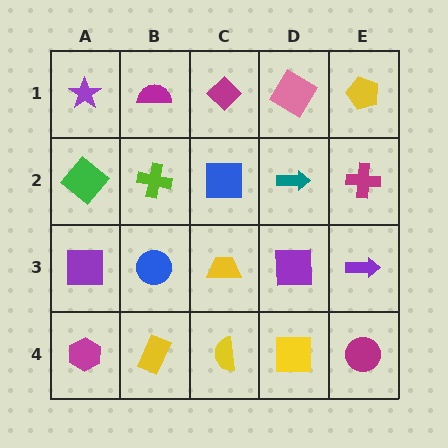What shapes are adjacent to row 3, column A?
A green diamond (row 2, column A), a magenta hexagon (row 4, column A), a blue circle (row 3, column B).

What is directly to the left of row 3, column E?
A purple square.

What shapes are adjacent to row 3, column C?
A blue square (row 2, column C), a yellow semicircle (row 4, column C), a blue circle (row 3, column B), a purple square (row 3, column D).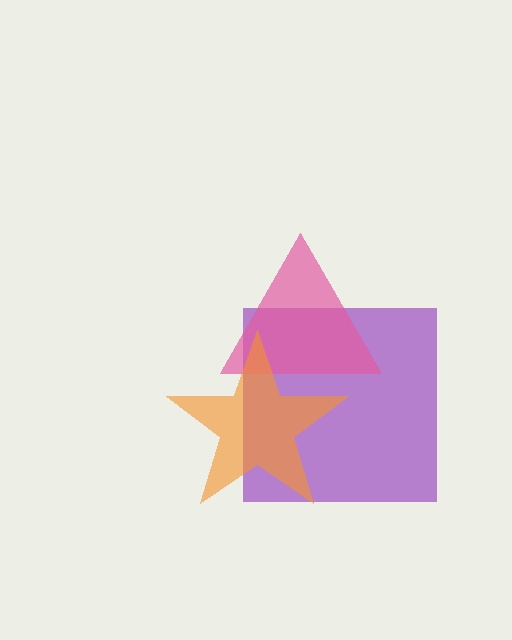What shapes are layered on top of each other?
The layered shapes are: a purple square, a pink triangle, an orange star.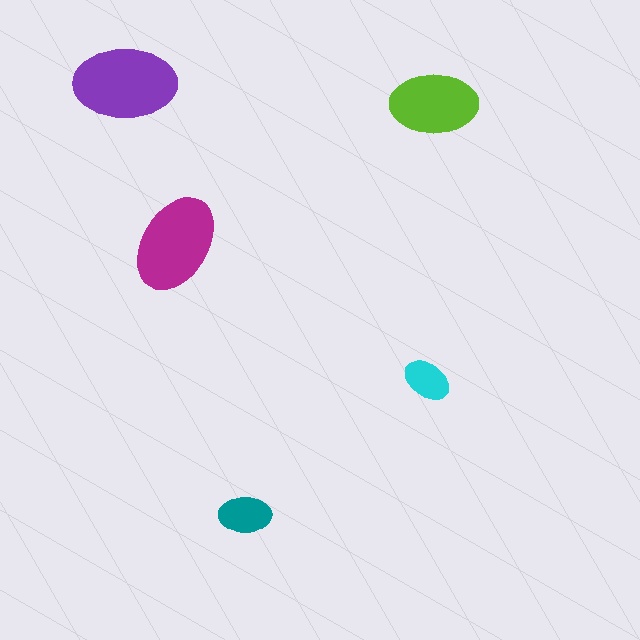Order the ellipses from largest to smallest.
the purple one, the magenta one, the lime one, the teal one, the cyan one.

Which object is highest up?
The purple ellipse is topmost.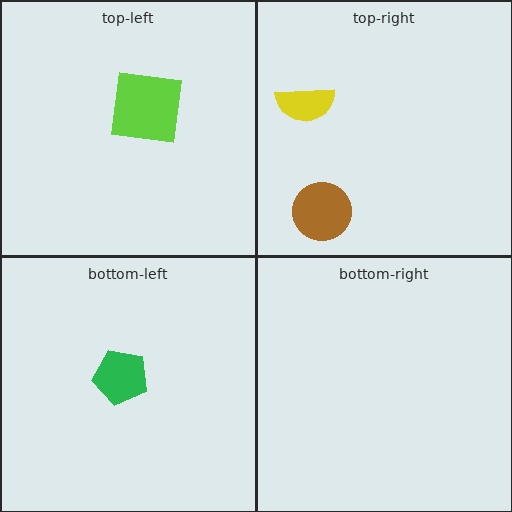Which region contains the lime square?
The top-left region.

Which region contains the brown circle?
The top-right region.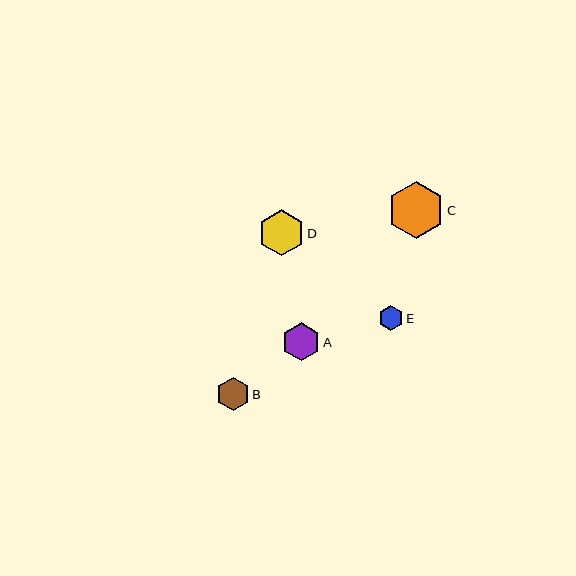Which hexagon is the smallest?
Hexagon E is the smallest with a size of approximately 24 pixels.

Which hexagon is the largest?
Hexagon C is the largest with a size of approximately 56 pixels.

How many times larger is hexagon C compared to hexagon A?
Hexagon C is approximately 1.5 times the size of hexagon A.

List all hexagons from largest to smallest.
From largest to smallest: C, D, A, B, E.